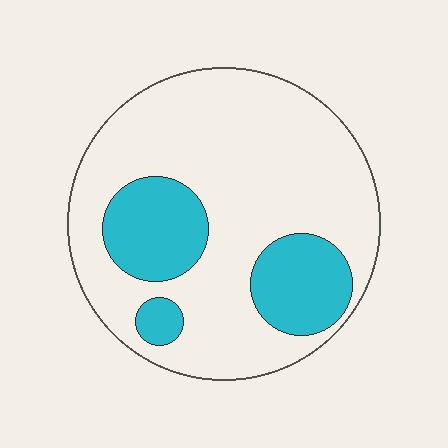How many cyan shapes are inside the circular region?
3.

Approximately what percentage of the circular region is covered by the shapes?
Approximately 25%.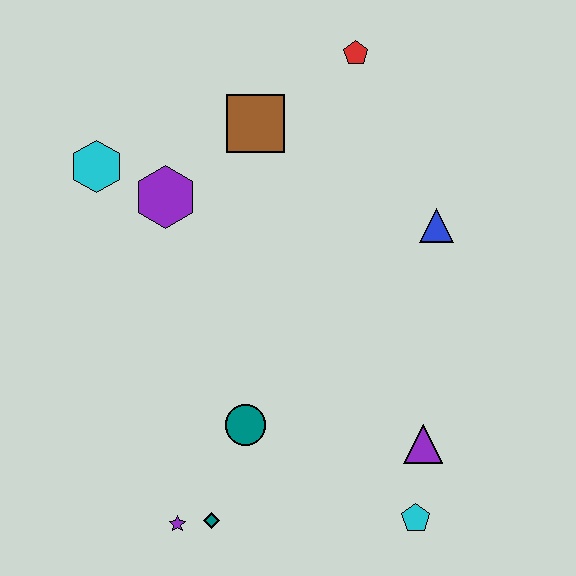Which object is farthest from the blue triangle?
The purple star is farthest from the blue triangle.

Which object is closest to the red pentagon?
The brown square is closest to the red pentagon.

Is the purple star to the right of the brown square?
No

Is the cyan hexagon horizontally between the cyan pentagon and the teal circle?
No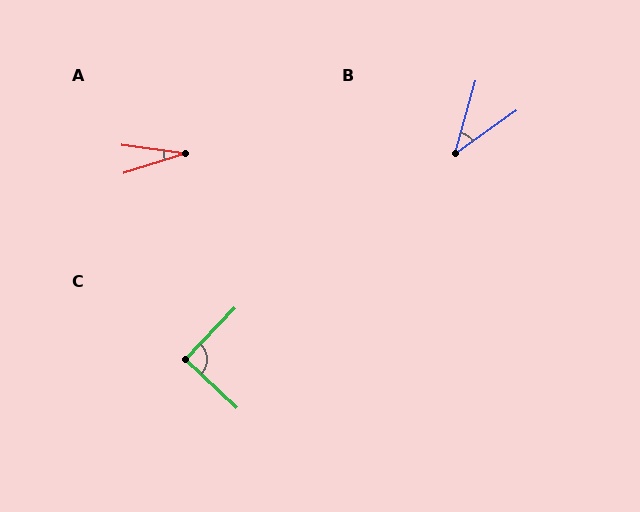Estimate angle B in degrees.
Approximately 39 degrees.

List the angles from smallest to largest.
A (26°), B (39°), C (90°).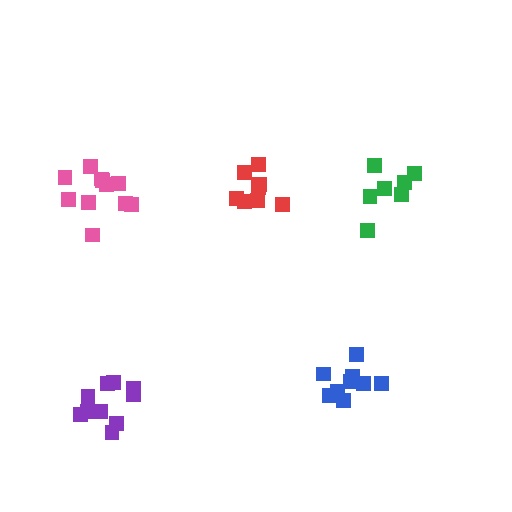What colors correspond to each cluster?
The clusters are colored: pink, blue, green, red, purple.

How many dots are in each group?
Group 1: 11 dots, Group 2: 9 dots, Group 3: 7 dots, Group 4: 8 dots, Group 5: 10 dots (45 total).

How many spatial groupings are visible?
There are 5 spatial groupings.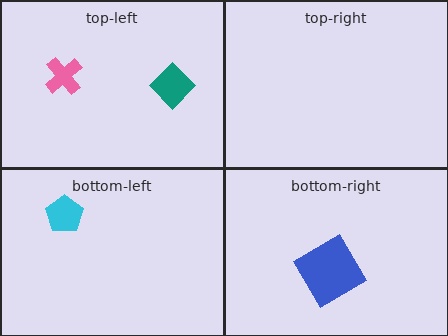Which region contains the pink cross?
The top-left region.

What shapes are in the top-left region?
The pink cross, the teal diamond.